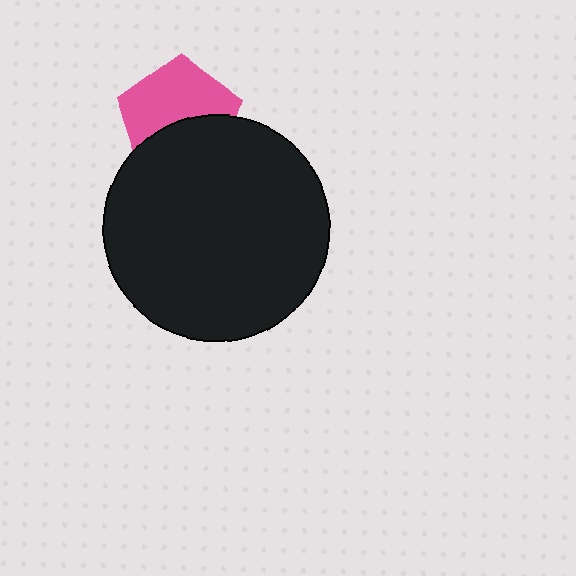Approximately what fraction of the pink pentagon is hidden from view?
Roughly 43% of the pink pentagon is hidden behind the black circle.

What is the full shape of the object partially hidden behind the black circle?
The partially hidden object is a pink pentagon.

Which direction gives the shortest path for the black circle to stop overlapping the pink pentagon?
Moving down gives the shortest separation.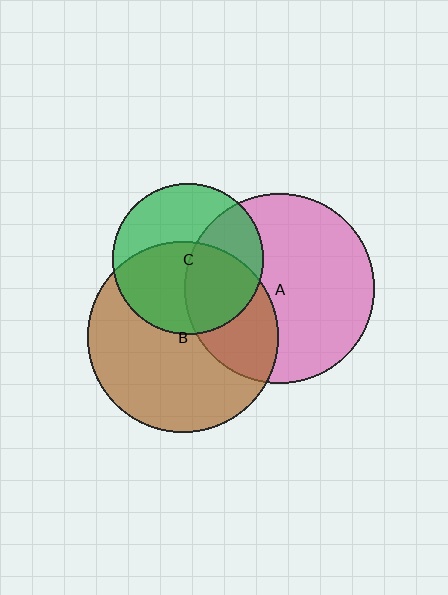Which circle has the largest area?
Circle B (brown).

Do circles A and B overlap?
Yes.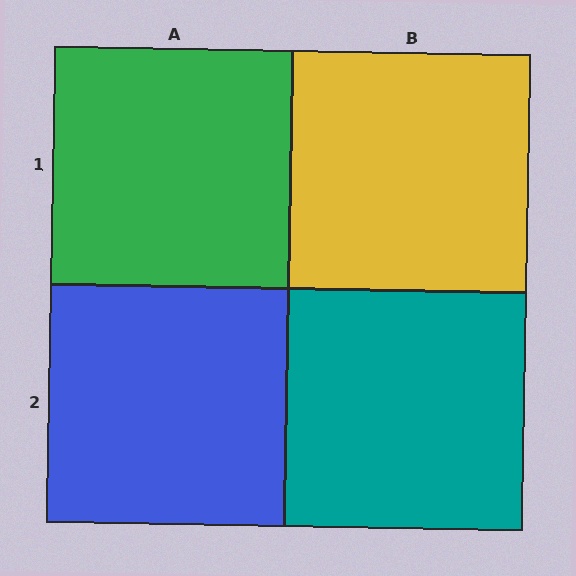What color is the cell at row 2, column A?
Blue.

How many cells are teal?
1 cell is teal.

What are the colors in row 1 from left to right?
Green, yellow.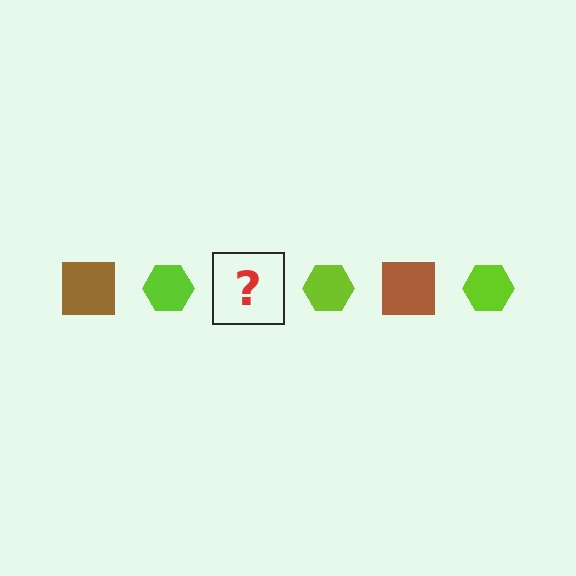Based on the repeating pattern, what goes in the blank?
The blank should be a brown square.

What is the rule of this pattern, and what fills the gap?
The rule is that the pattern alternates between brown square and lime hexagon. The gap should be filled with a brown square.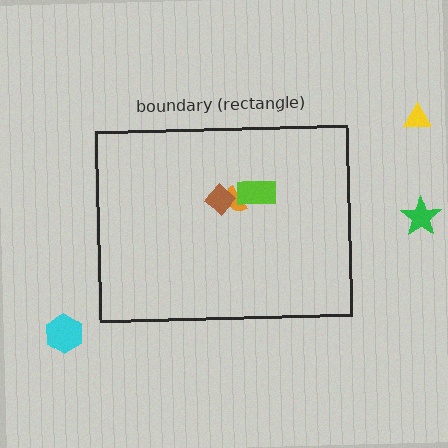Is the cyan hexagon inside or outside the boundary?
Outside.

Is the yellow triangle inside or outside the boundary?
Outside.